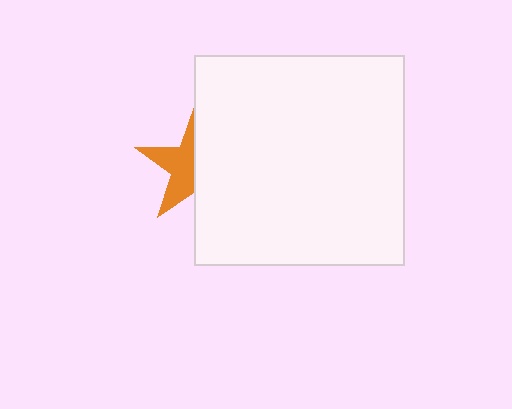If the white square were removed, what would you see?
You would see the complete orange star.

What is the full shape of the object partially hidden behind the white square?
The partially hidden object is an orange star.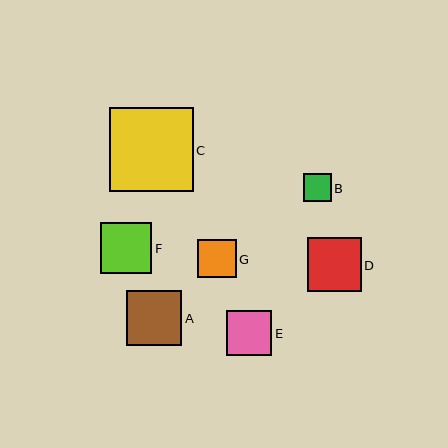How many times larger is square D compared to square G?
Square D is approximately 1.4 times the size of square G.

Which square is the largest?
Square C is the largest with a size of approximately 84 pixels.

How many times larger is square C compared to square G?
Square C is approximately 2.2 times the size of square G.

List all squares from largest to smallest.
From largest to smallest: C, A, D, F, E, G, B.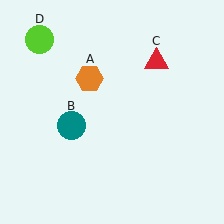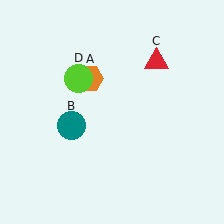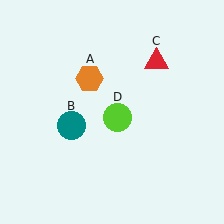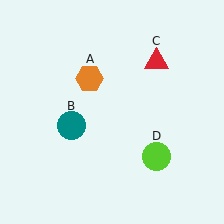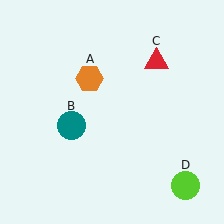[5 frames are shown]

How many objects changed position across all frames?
1 object changed position: lime circle (object D).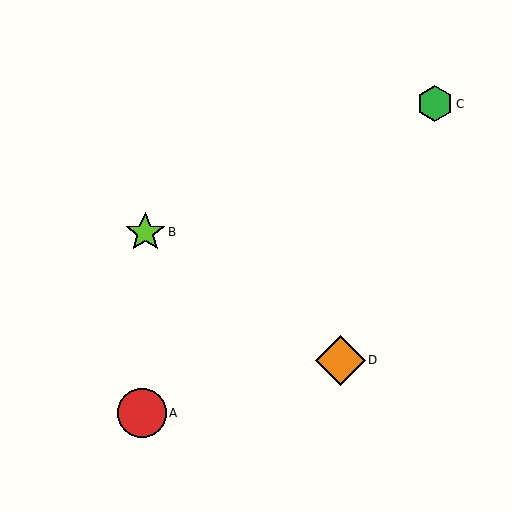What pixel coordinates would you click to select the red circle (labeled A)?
Click at (142, 413) to select the red circle A.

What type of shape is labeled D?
Shape D is an orange diamond.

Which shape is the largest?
The orange diamond (labeled D) is the largest.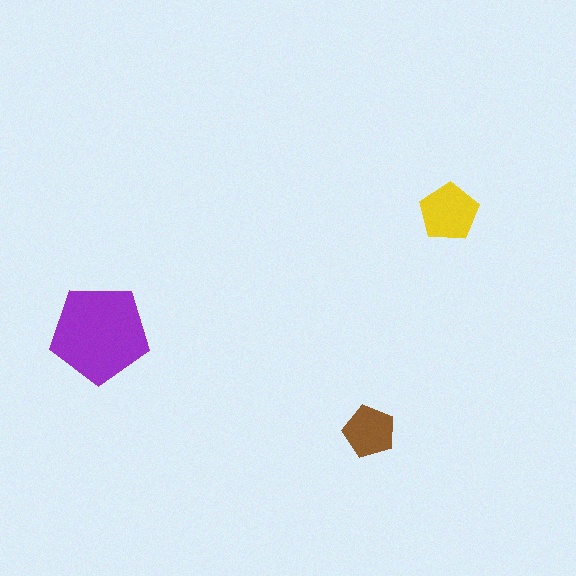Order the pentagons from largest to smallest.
the purple one, the yellow one, the brown one.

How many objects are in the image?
There are 3 objects in the image.